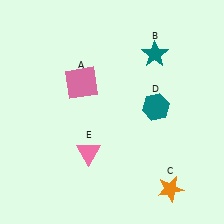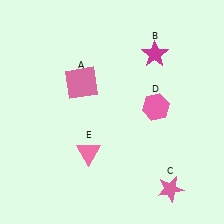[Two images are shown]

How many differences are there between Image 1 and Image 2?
There are 3 differences between the two images.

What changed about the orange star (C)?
In Image 1, C is orange. In Image 2, it changed to pink.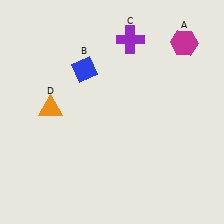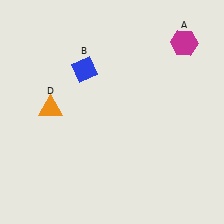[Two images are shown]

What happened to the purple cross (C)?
The purple cross (C) was removed in Image 2. It was in the top-right area of Image 1.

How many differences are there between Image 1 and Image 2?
There is 1 difference between the two images.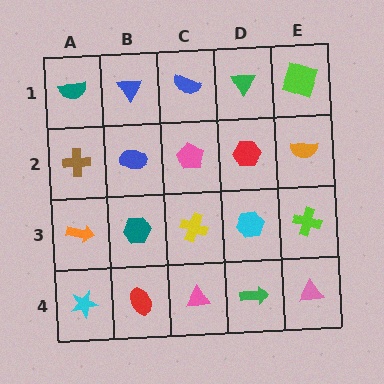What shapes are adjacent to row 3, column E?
An orange semicircle (row 2, column E), a pink triangle (row 4, column E), a cyan hexagon (row 3, column D).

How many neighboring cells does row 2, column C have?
4.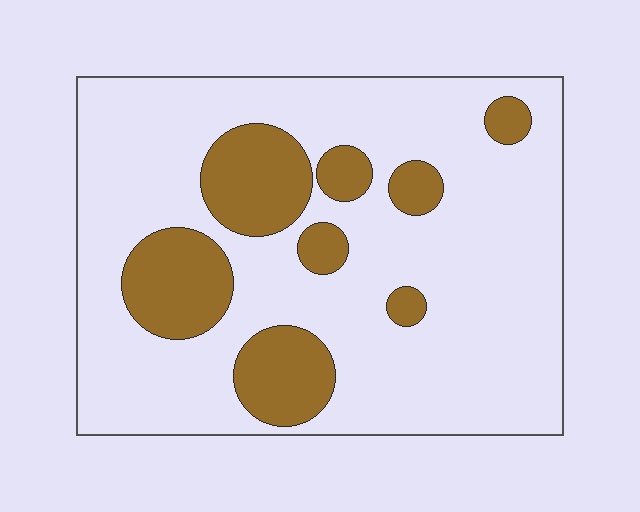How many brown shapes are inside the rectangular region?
8.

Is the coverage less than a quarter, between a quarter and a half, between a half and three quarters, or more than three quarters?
Less than a quarter.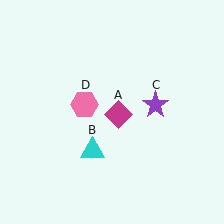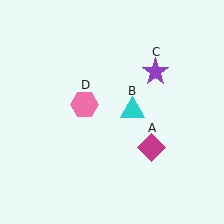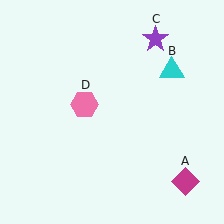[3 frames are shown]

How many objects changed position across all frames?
3 objects changed position: magenta diamond (object A), cyan triangle (object B), purple star (object C).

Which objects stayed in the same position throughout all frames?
Pink hexagon (object D) remained stationary.